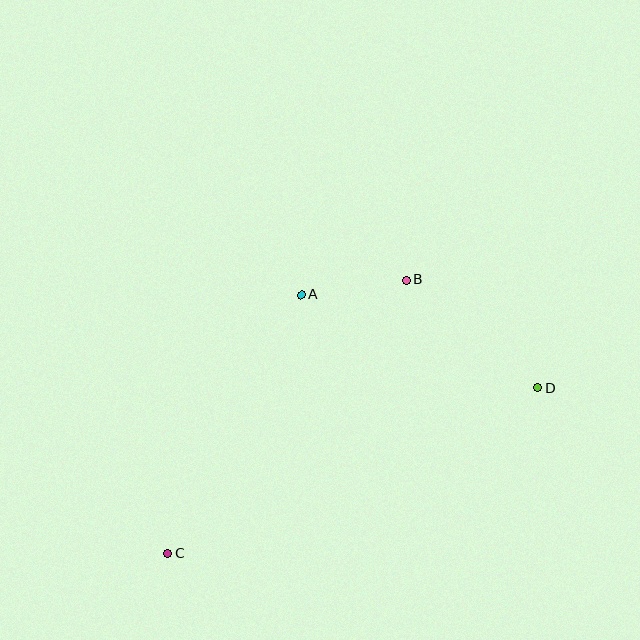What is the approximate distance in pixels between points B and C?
The distance between B and C is approximately 363 pixels.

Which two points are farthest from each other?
Points C and D are farthest from each other.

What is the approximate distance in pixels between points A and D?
The distance between A and D is approximately 254 pixels.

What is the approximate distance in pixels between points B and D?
The distance between B and D is approximately 170 pixels.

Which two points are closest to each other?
Points A and B are closest to each other.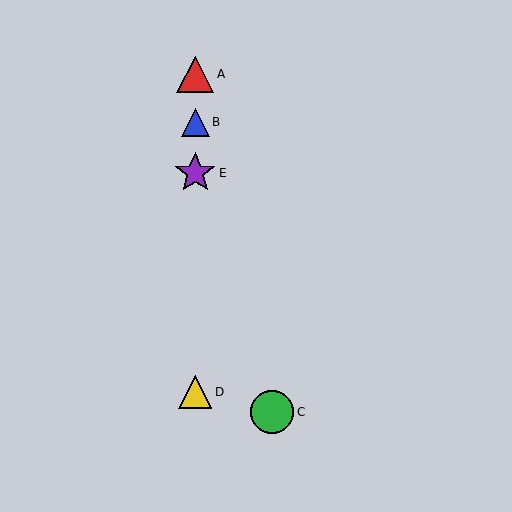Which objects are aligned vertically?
Objects A, B, D, E are aligned vertically.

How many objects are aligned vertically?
4 objects (A, B, D, E) are aligned vertically.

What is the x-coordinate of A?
Object A is at x≈195.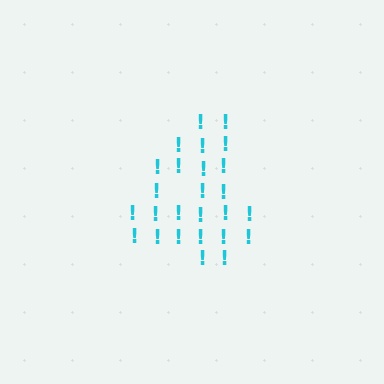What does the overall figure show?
The overall figure shows the digit 4.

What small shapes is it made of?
It is made of small exclamation marks.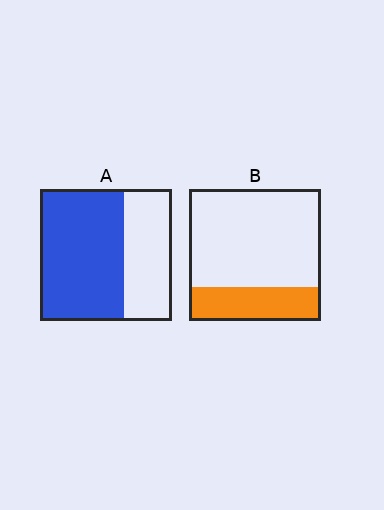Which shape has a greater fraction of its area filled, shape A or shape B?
Shape A.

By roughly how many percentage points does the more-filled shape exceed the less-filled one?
By roughly 40 percentage points (A over B).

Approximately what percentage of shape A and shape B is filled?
A is approximately 65% and B is approximately 25%.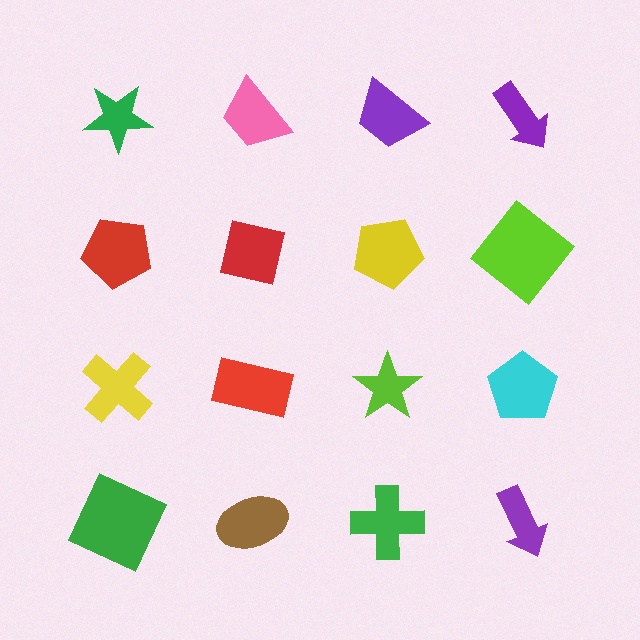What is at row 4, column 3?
A green cross.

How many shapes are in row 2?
4 shapes.